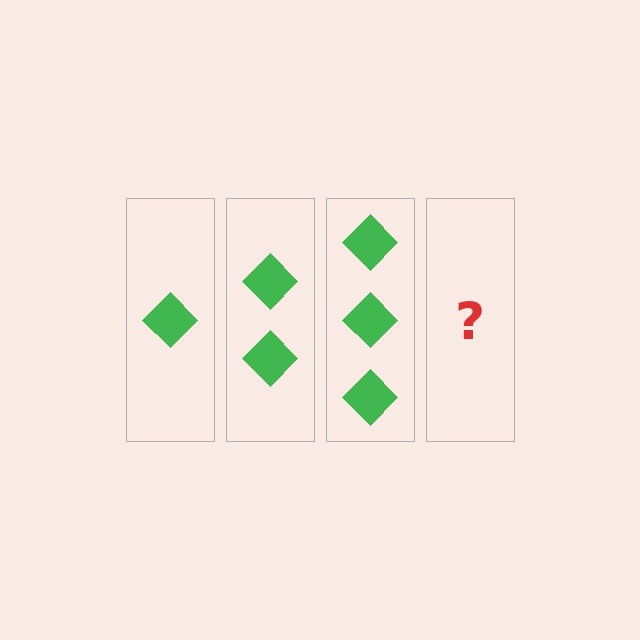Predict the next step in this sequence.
The next step is 4 diamonds.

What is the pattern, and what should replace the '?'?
The pattern is that each step adds one more diamond. The '?' should be 4 diamonds.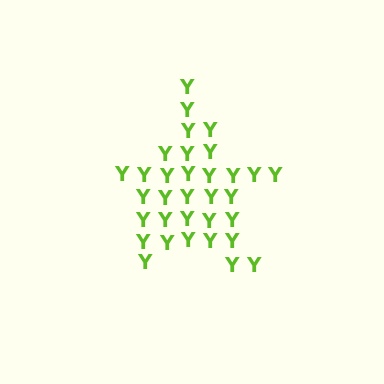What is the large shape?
The large shape is a star.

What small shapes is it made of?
It is made of small letter Y's.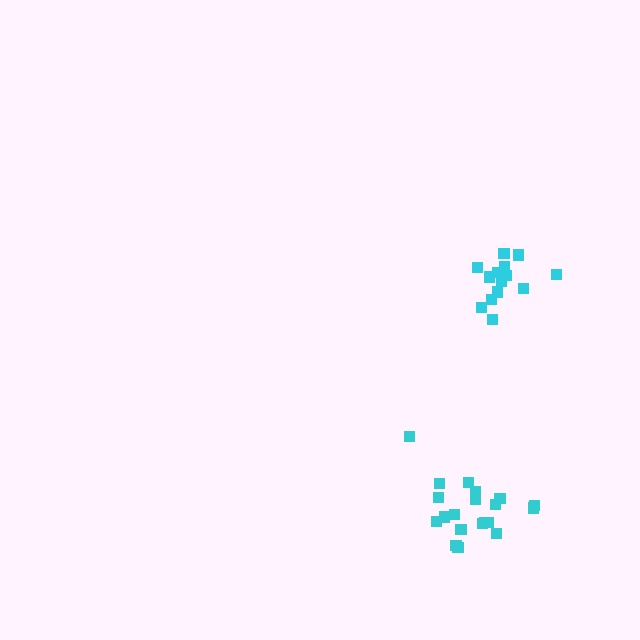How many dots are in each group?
Group 1: 14 dots, Group 2: 20 dots (34 total).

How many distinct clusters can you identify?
There are 2 distinct clusters.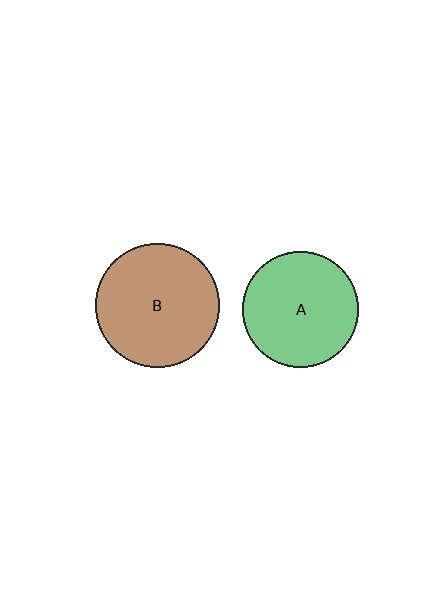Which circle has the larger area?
Circle B (brown).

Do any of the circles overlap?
No, none of the circles overlap.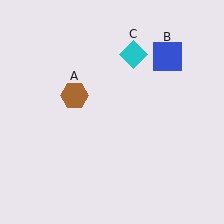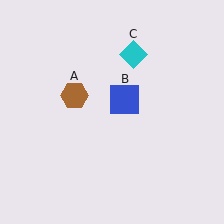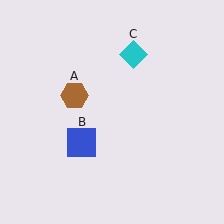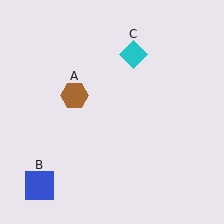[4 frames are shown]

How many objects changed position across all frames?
1 object changed position: blue square (object B).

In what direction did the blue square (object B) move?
The blue square (object B) moved down and to the left.